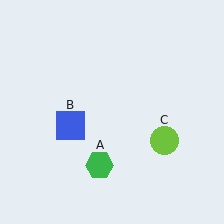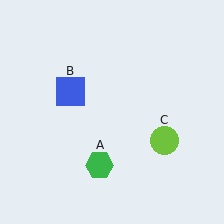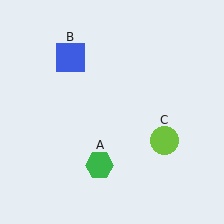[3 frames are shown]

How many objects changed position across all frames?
1 object changed position: blue square (object B).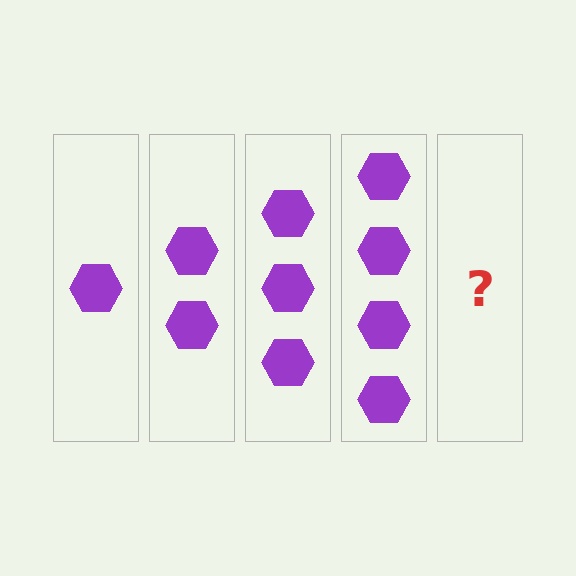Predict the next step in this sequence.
The next step is 5 hexagons.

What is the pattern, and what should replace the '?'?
The pattern is that each step adds one more hexagon. The '?' should be 5 hexagons.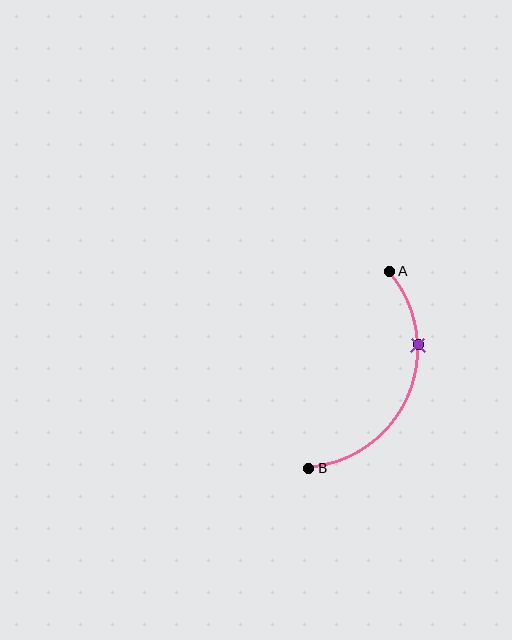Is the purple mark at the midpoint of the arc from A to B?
No. The purple mark lies on the arc but is closer to endpoint A. The arc midpoint would be at the point on the curve equidistant along the arc from both A and B.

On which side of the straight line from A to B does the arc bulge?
The arc bulges to the right of the straight line connecting A and B.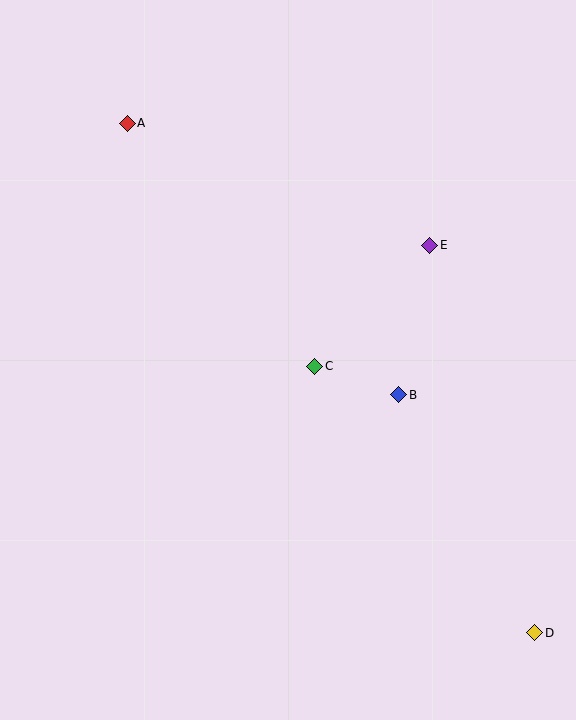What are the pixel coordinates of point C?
Point C is at (315, 366).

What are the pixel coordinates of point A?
Point A is at (127, 123).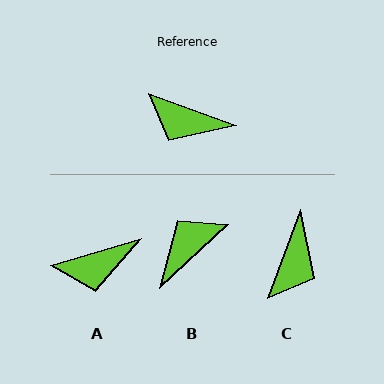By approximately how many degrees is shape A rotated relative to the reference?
Approximately 36 degrees counter-clockwise.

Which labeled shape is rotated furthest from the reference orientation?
B, about 117 degrees away.